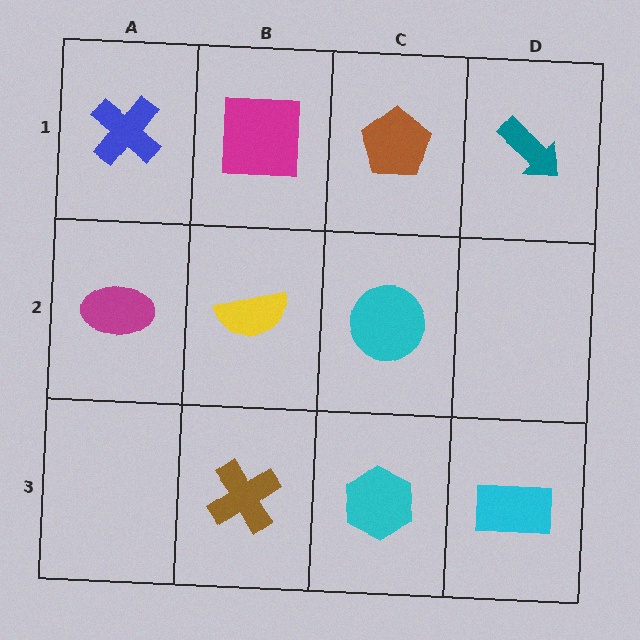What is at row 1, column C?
A brown pentagon.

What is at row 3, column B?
A brown cross.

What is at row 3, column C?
A cyan hexagon.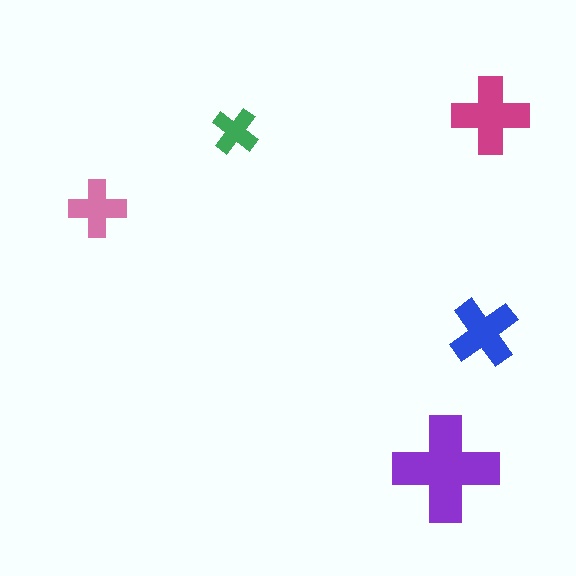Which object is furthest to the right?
The magenta cross is rightmost.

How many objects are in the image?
There are 5 objects in the image.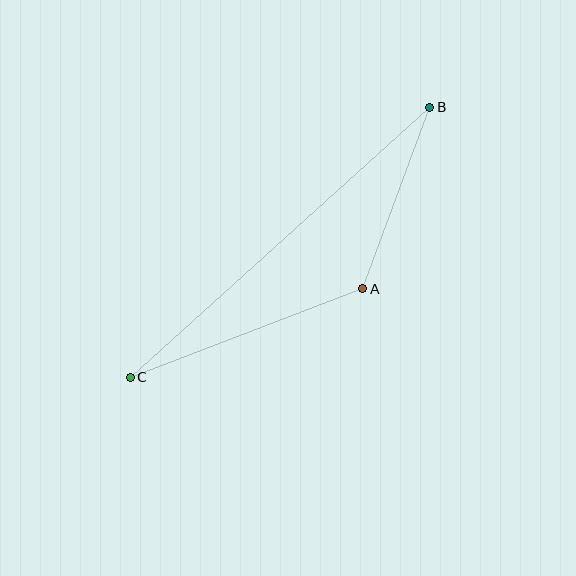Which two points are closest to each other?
Points A and B are closest to each other.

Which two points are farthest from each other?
Points B and C are farthest from each other.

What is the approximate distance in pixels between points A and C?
The distance between A and C is approximately 249 pixels.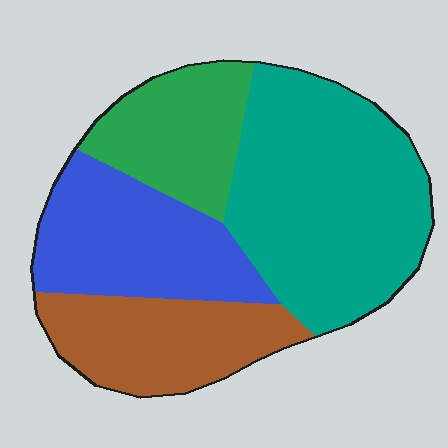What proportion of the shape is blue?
Blue takes up less than a quarter of the shape.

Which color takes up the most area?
Teal, at roughly 40%.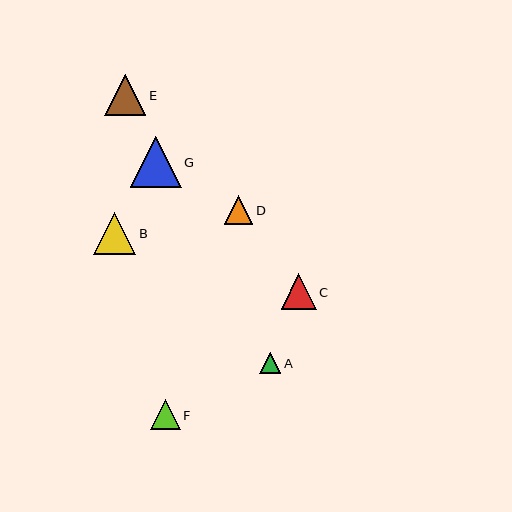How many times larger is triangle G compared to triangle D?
Triangle G is approximately 1.8 times the size of triangle D.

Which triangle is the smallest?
Triangle A is the smallest with a size of approximately 22 pixels.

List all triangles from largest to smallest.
From largest to smallest: G, B, E, C, F, D, A.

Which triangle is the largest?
Triangle G is the largest with a size of approximately 50 pixels.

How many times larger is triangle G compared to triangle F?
Triangle G is approximately 1.7 times the size of triangle F.